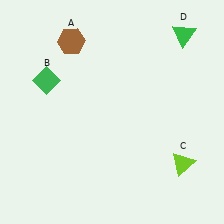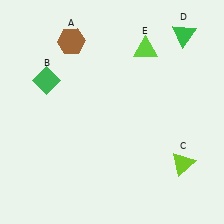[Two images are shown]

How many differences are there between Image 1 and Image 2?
There is 1 difference between the two images.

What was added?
A lime triangle (E) was added in Image 2.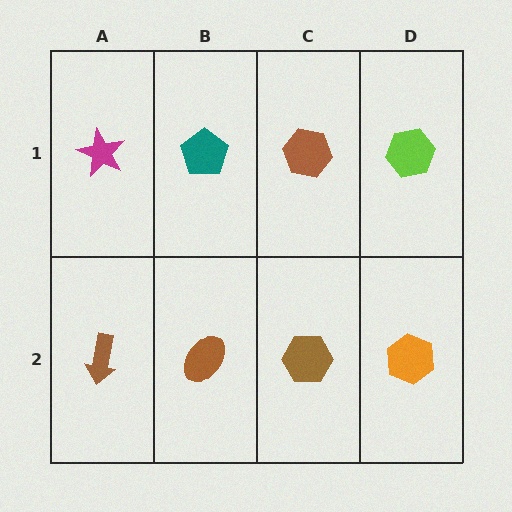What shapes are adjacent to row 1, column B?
A brown ellipse (row 2, column B), a magenta star (row 1, column A), a brown hexagon (row 1, column C).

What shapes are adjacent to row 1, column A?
A brown arrow (row 2, column A), a teal pentagon (row 1, column B).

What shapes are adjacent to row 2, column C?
A brown hexagon (row 1, column C), a brown ellipse (row 2, column B), an orange hexagon (row 2, column D).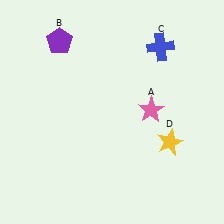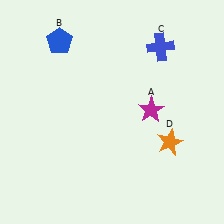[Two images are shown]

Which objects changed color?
A changed from pink to magenta. B changed from purple to blue. D changed from yellow to orange.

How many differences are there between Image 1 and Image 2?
There are 3 differences between the two images.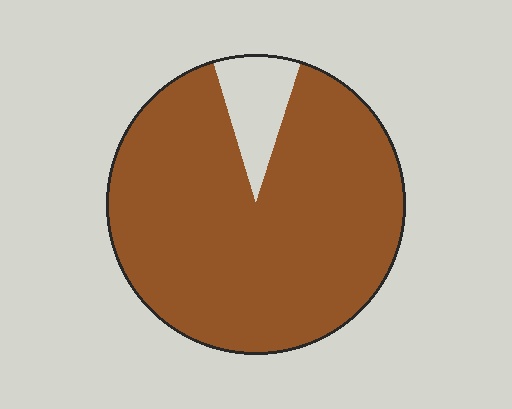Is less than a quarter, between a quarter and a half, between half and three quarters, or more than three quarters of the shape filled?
More than three quarters.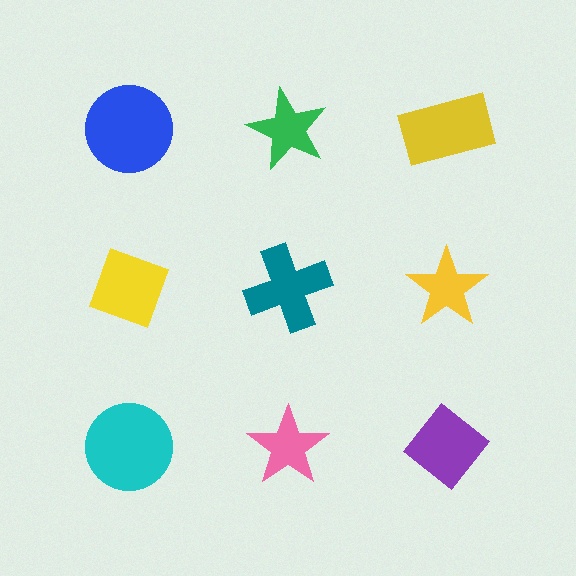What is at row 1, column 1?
A blue circle.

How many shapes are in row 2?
3 shapes.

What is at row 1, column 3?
A yellow rectangle.